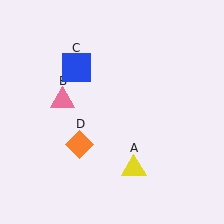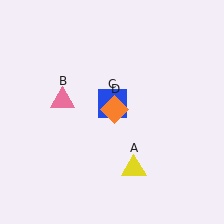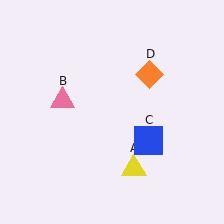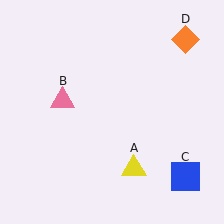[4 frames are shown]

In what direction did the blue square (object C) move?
The blue square (object C) moved down and to the right.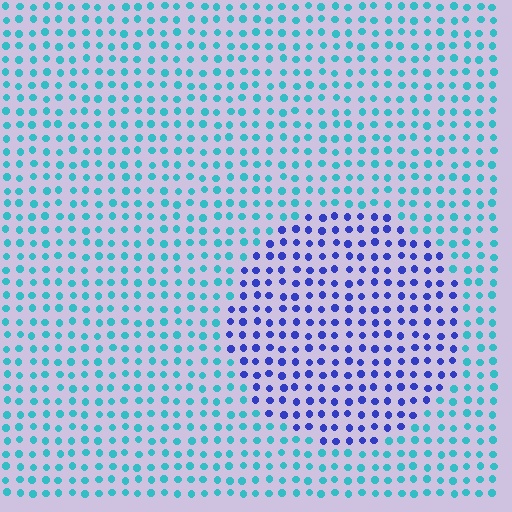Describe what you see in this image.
The image is filled with small cyan elements in a uniform arrangement. A circle-shaped region is visible where the elements are tinted to a slightly different hue, forming a subtle color boundary.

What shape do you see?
I see a circle.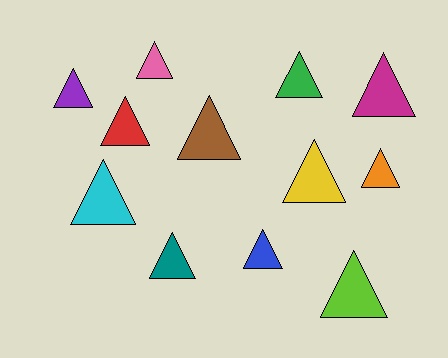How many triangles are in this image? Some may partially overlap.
There are 12 triangles.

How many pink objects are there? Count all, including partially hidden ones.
There is 1 pink object.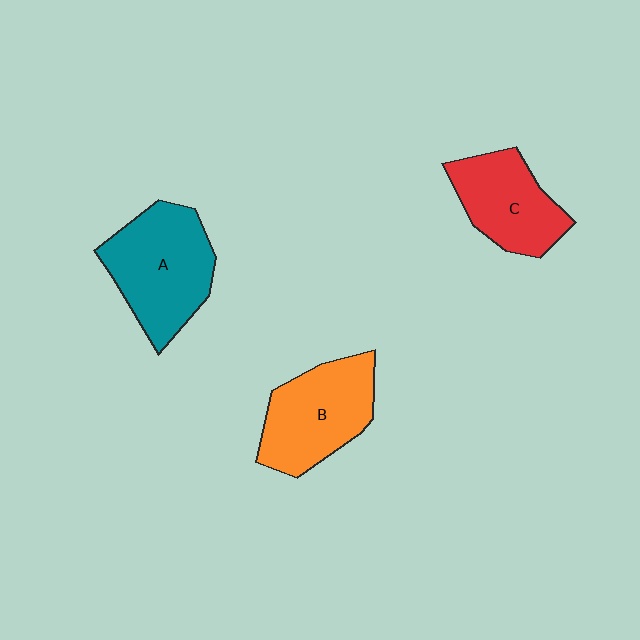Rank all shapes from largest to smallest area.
From largest to smallest: A (teal), B (orange), C (red).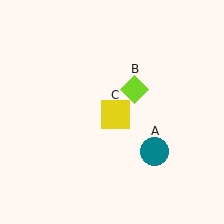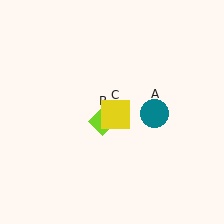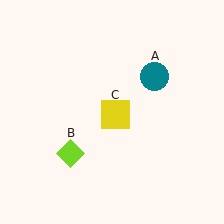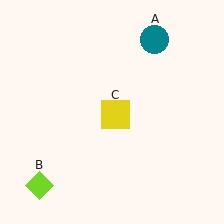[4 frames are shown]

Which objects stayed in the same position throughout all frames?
Yellow square (object C) remained stationary.